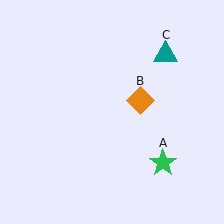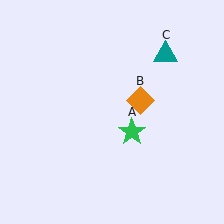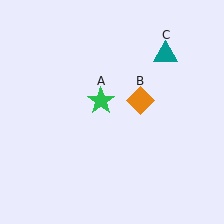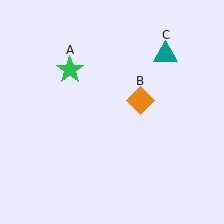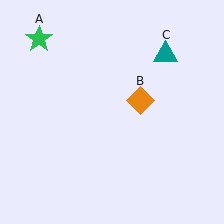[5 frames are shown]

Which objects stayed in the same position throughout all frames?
Orange diamond (object B) and teal triangle (object C) remained stationary.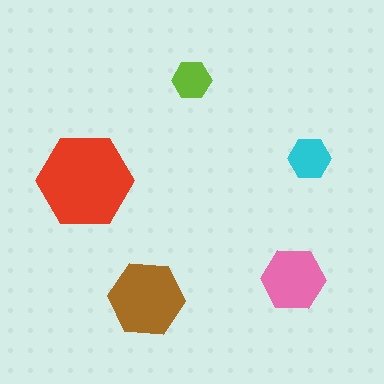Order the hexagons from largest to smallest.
the red one, the brown one, the pink one, the cyan one, the lime one.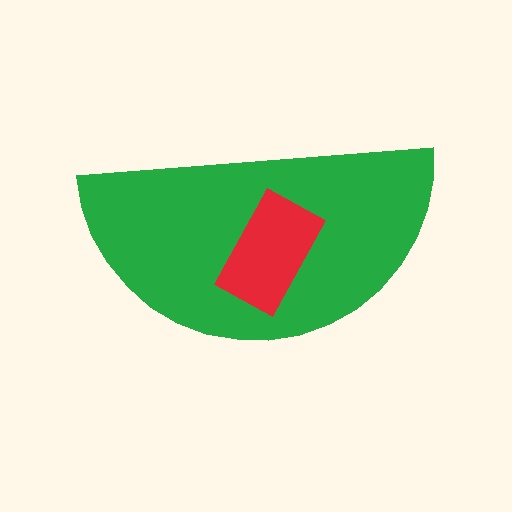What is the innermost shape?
The red rectangle.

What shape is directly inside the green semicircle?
The red rectangle.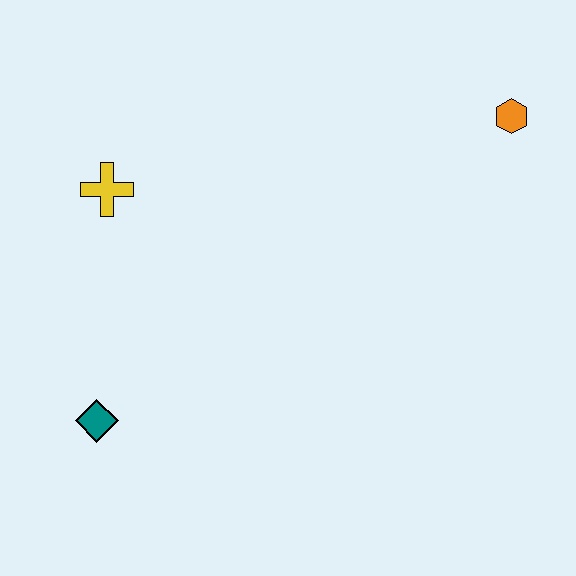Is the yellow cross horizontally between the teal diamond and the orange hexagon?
Yes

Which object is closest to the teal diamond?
The yellow cross is closest to the teal diamond.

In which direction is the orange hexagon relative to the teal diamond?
The orange hexagon is to the right of the teal diamond.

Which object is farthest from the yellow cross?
The orange hexagon is farthest from the yellow cross.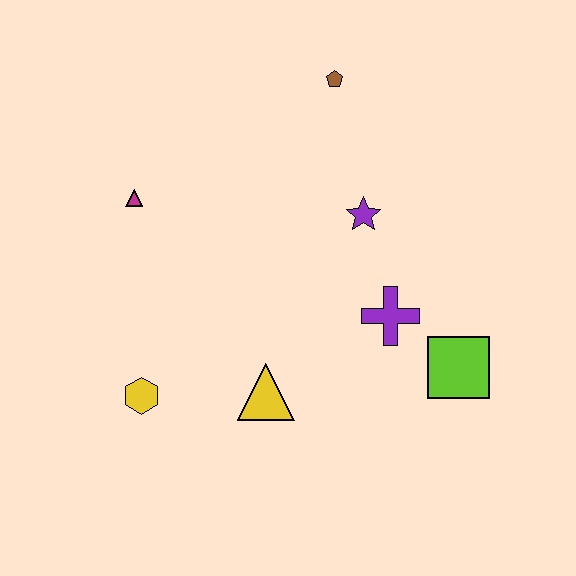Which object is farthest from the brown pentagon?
The yellow hexagon is farthest from the brown pentagon.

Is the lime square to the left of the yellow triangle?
No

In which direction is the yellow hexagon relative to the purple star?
The yellow hexagon is to the left of the purple star.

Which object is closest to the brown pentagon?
The purple star is closest to the brown pentagon.